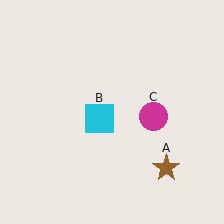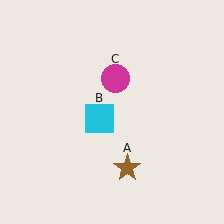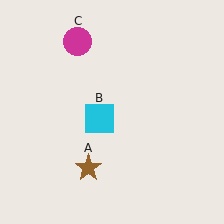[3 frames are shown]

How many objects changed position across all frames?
2 objects changed position: brown star (object A), magenta circle (object C).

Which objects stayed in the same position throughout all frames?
Cyan square (object B) remained stationary.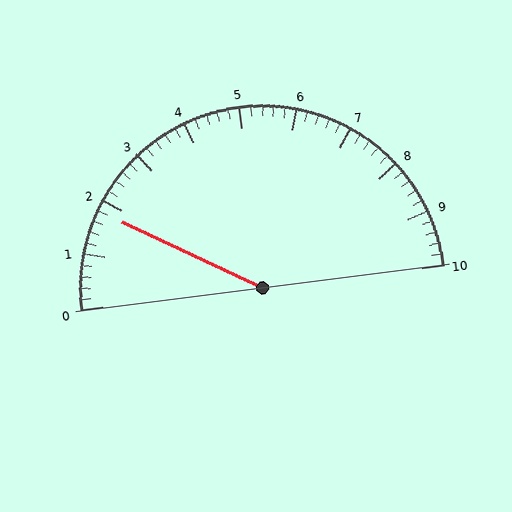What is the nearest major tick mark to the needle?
The nearest major tick mark is 2.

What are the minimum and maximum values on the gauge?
The gauge ranges from 0 to 10.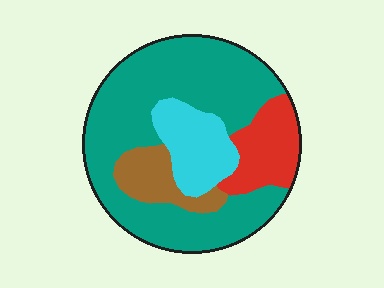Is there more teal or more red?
Teal.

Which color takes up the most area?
Teal, at roughly 60%.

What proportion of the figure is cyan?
Cyan covers 15% of the figure.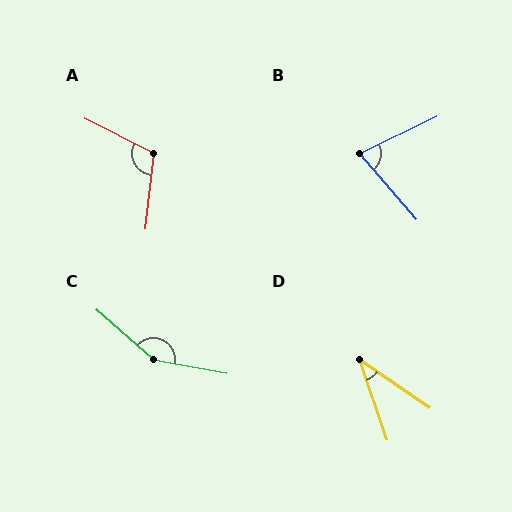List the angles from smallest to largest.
D (37°), B (75°), A (110°), C (149°).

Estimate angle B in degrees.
Approximately 75 degrees.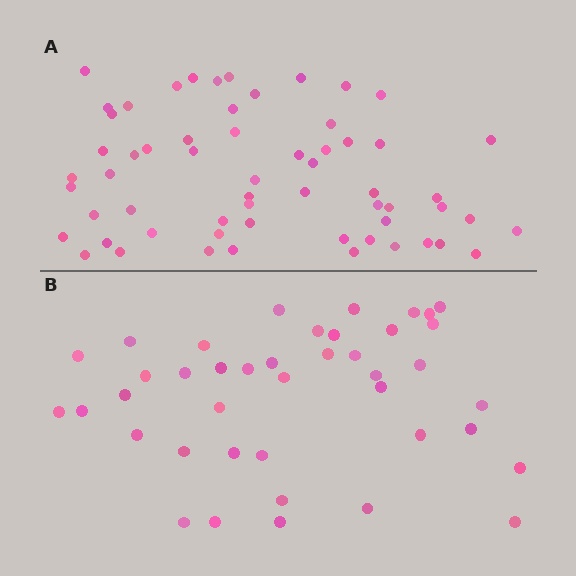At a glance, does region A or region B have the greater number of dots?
Region A (the top region) has more dots.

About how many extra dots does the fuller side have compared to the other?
Region A has approximately 20 more dots than region B.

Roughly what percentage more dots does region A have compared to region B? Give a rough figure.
About 45% more.